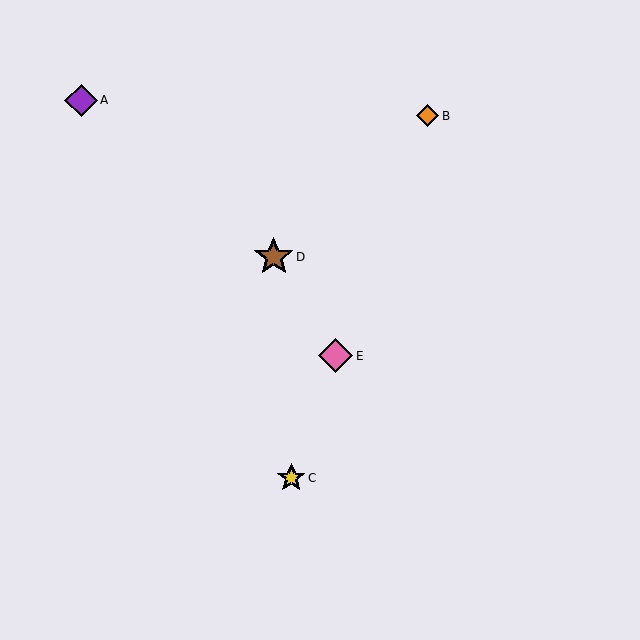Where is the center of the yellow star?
The center of the yellow star is at (291, 478).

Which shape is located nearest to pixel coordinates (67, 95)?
The purple diamond (labeled A) at (81, 100) is nearest to that location.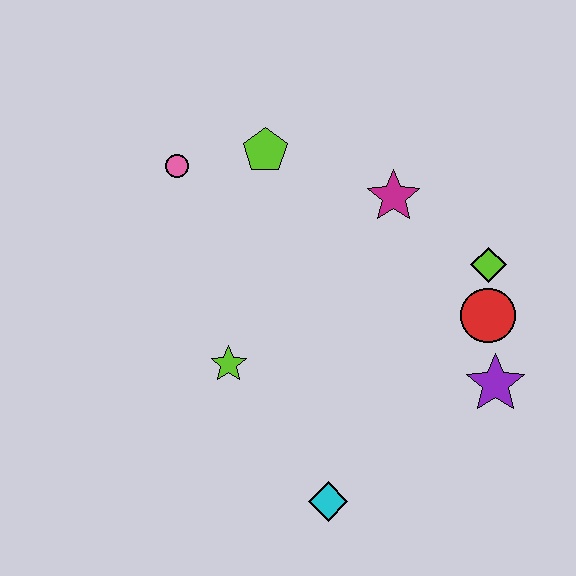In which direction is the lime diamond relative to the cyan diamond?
The lime diamond is above the cyan diamond.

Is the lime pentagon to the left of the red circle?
Yes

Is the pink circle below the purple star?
No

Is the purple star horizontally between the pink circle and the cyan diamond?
No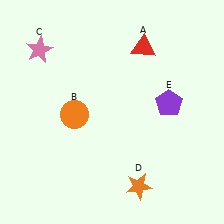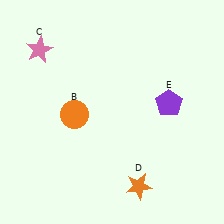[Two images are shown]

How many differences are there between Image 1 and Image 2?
There is 1 difference between the two images.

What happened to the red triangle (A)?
The red triangle (A) was removed in Image 2. It was in the top-right area of Image 1.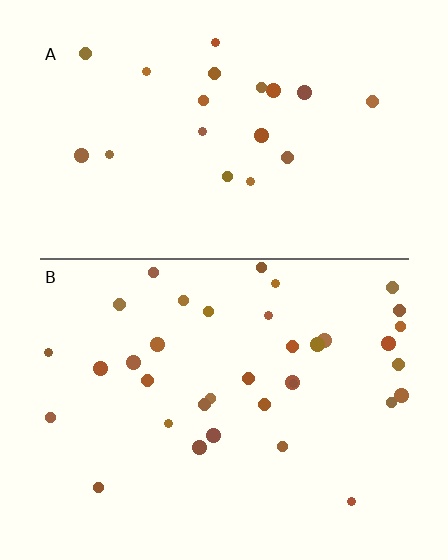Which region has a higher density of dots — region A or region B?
B (the bottom).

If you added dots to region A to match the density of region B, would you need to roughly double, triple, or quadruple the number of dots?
Approximately double.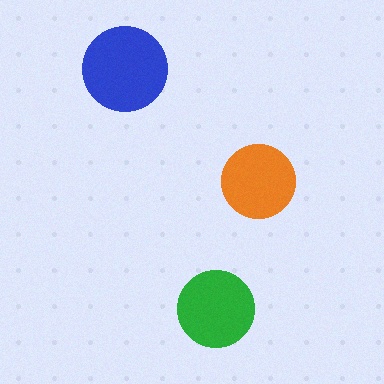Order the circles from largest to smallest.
the blue one, the green one, the orange one.